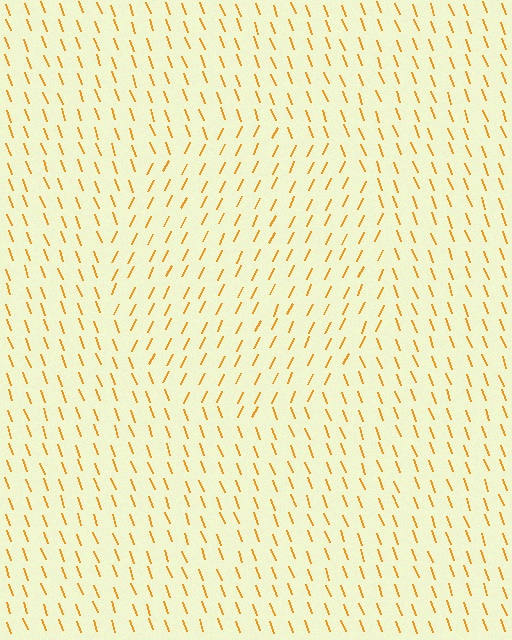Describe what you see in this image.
The image is filled with small orange line segments. A circle region in the image has lines oriented differently from the surrounding lines, creating a visible texture boundary.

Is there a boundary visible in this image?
Yes, there is a texture boundary formed by a change in line orientation.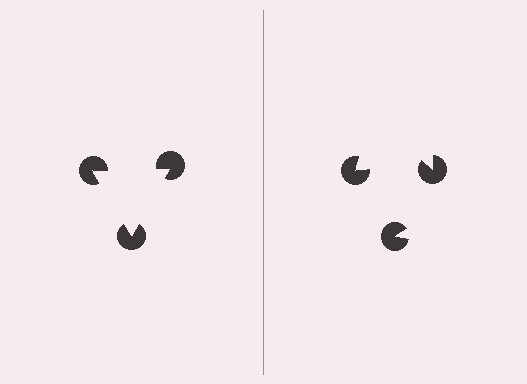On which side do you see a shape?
An illusory triangle appears on the left side. On the right side the wedge cuts are rotated, so no coherent shape forms.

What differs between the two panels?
The pac-man discs are positioned identically on both sides; only the wedge orientations differ. On the left they align to a triangle; on the right they are misaligned.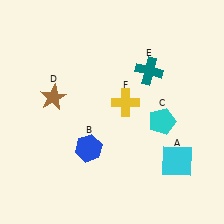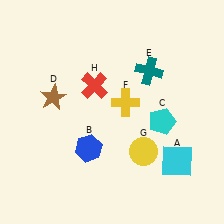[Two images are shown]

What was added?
A yellow circle (G), a red cross (H) were added in Image 2.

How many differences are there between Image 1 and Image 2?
There are 2 differences between the two images.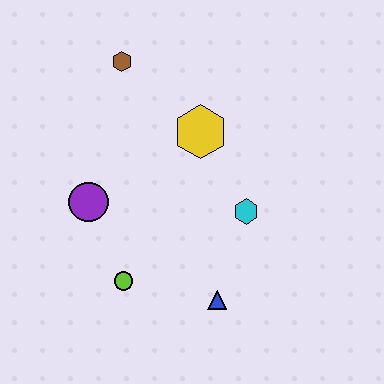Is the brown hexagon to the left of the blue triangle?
Yes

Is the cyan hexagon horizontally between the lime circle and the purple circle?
No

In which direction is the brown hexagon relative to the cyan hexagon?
The brown hexagon is above the cyan hexagon.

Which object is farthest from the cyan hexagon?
The brown hexagon is farthest from the cyan hexagon.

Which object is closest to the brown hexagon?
The yellow hexagon is closest to the brown hexagon.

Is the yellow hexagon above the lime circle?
Yes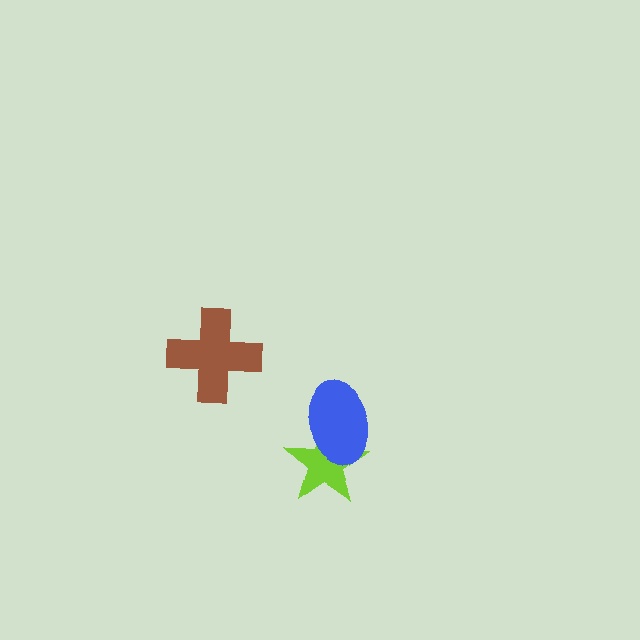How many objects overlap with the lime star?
1 object overlaps with the lime star.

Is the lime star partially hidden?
Yes, it is partially covered by another shape.